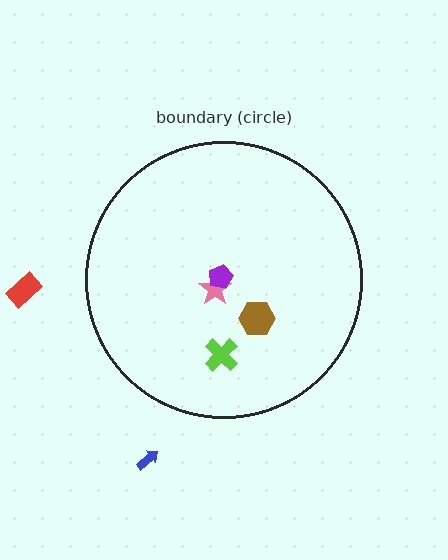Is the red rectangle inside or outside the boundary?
Outside.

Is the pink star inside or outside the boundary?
Inside.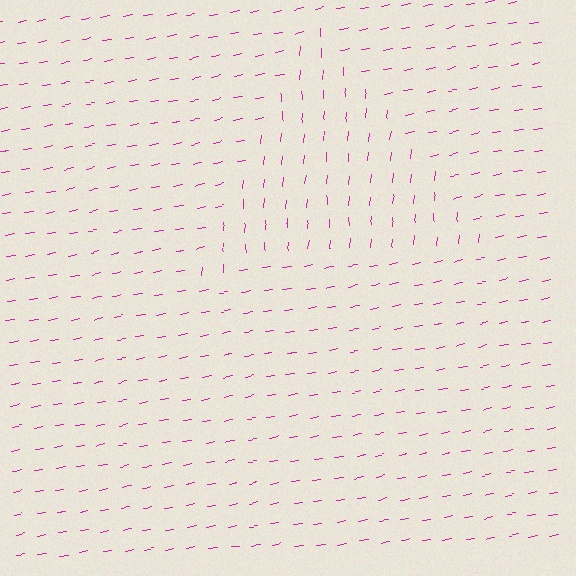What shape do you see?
I see a triangle.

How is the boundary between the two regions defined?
The boundary is defined purely by a change in line orientation (approximately 74 degrees difference). All lines are the same color and thickness.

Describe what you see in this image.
The image is filled with small magenta line segments. A triangle region in the image has lines oriented differently from the surrounding lines, creating a visible texture boundary.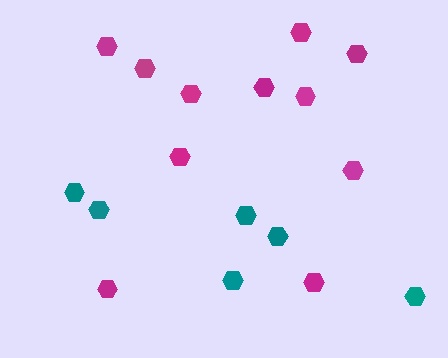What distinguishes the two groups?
There are 2 groups: one group of magenta hexagons (11) and one group of teal hexagons (6).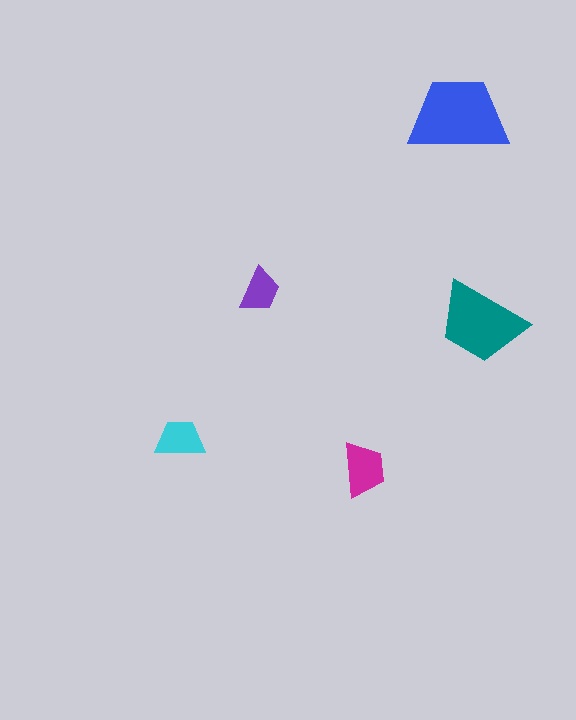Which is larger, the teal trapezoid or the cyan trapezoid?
The teal one.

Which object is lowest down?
The magenta trapezoid is bottommost.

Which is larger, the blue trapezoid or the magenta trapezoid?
The blue one.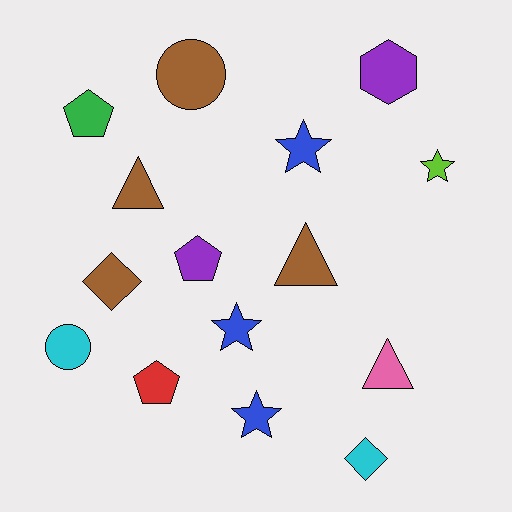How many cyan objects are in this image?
There are 2 cyan objects.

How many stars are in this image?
There are 4 stars.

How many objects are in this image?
There are 15 objects.